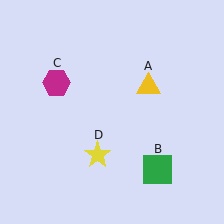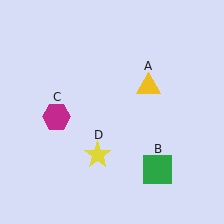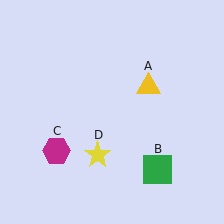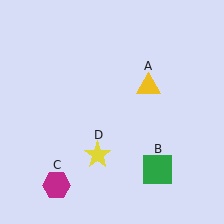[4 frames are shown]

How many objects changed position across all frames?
1 object changed position: magenta hexagon (object C).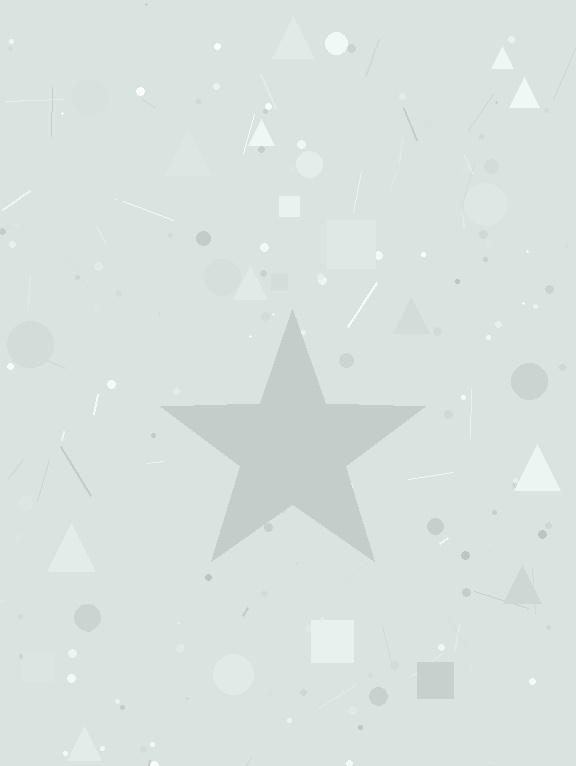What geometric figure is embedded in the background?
A star is embedded in the background.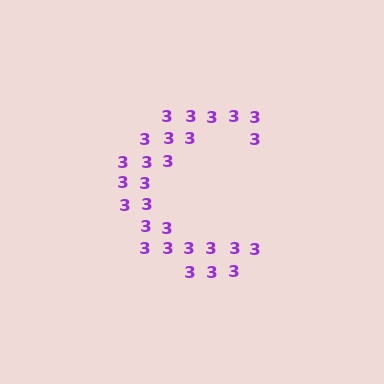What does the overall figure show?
The overall figure shows the letter C.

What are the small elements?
The small elements are digit 3's.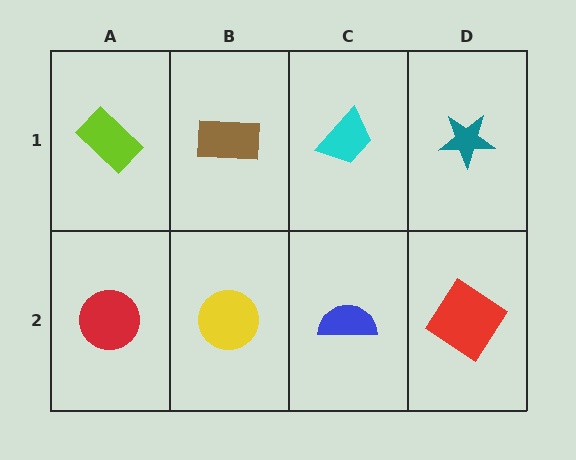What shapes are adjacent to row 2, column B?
A brown rectangle (row 1, column B), a red circle (row 2, column A), a blue semicircle (row 2, column C).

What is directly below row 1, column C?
A blue semicircle.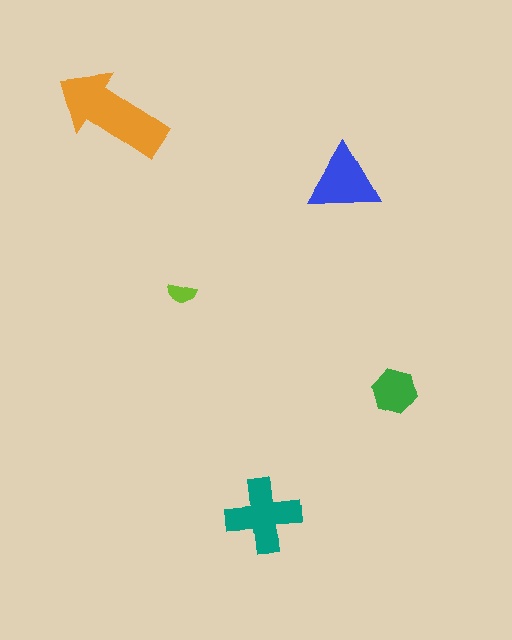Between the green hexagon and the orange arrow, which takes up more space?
The orange arrow.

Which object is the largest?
The orange arrow.